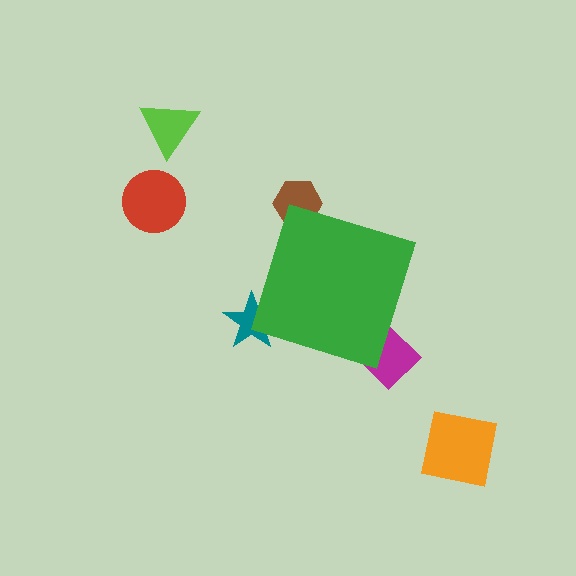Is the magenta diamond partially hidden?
Yes, the magenta diamond is partially hidden behind the green diamond.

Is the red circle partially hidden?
No, the red circle is fully visible.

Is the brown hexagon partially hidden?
Yes, the brown hexagon is partially hidden behind the green diamond.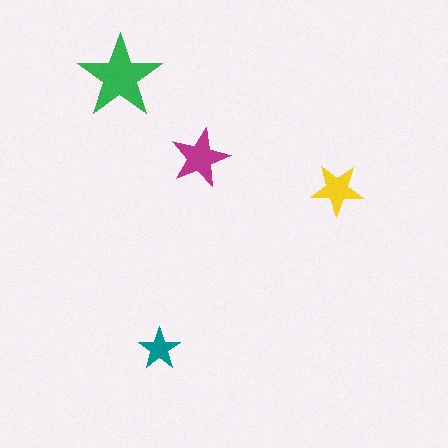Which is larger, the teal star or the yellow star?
The yellow one.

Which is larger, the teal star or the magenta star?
The magenta one.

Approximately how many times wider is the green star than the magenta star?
About 1.5 times wider.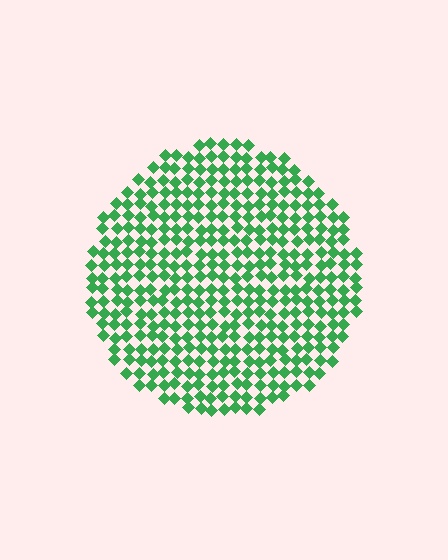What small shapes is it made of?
It is made of small diamonds.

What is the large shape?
The large shape is a circle.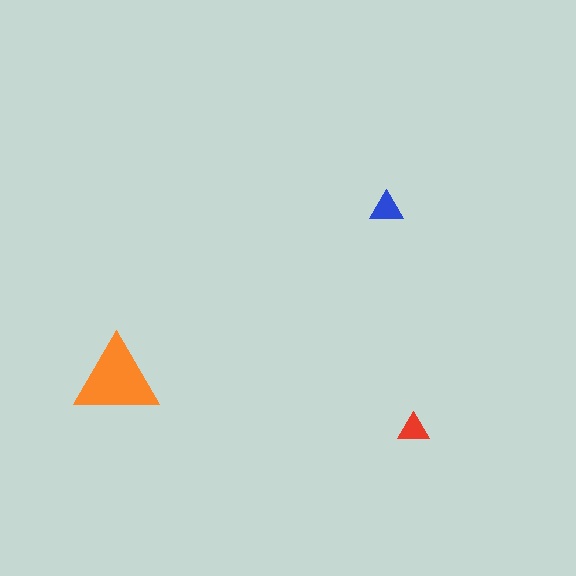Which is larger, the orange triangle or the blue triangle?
The orange one.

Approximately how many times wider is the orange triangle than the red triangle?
About 2.5 times wider.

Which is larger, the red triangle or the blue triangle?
The blue one.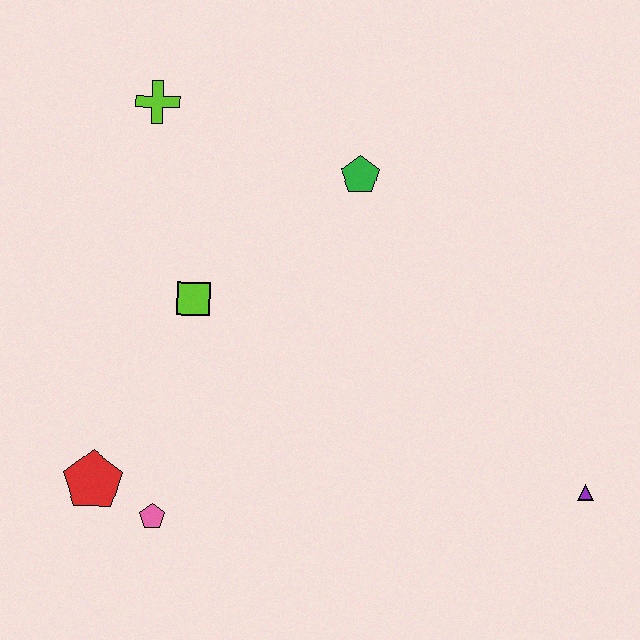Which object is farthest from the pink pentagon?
The purple triangle is farthest from the pink pentagon.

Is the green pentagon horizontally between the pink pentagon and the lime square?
No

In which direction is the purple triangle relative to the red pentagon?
The purple triangle is to the right of the red pentagon.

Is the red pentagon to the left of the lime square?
Yes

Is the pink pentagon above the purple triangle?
No